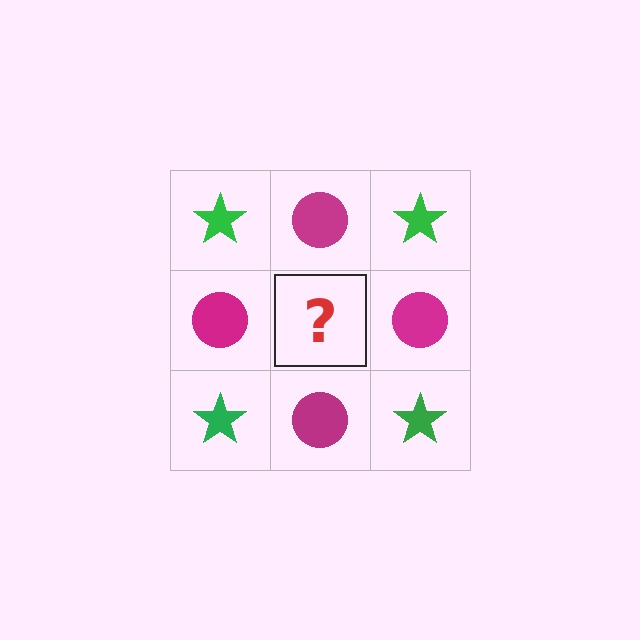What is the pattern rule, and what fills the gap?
The rule is that it alternates green star and magenta circle in a checkerboard pattern. The gap should be filled with a green star.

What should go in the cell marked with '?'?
The missing cell should contain a green star.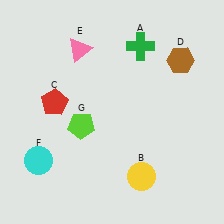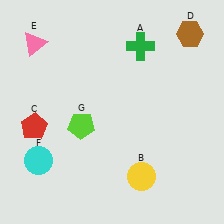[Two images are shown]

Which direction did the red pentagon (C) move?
The red pentagon (C) moved down.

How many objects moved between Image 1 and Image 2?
3 objects moved between the two images.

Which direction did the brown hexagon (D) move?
The brown hexagon (D) moved up.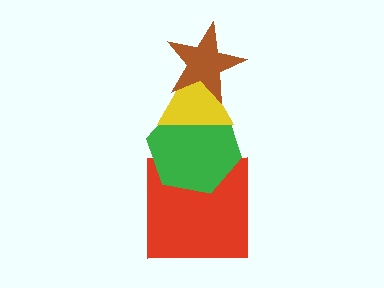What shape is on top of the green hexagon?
The yellow triangle is on top of the green hexagon.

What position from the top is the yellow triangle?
The yellow triangle is 2nd from the top.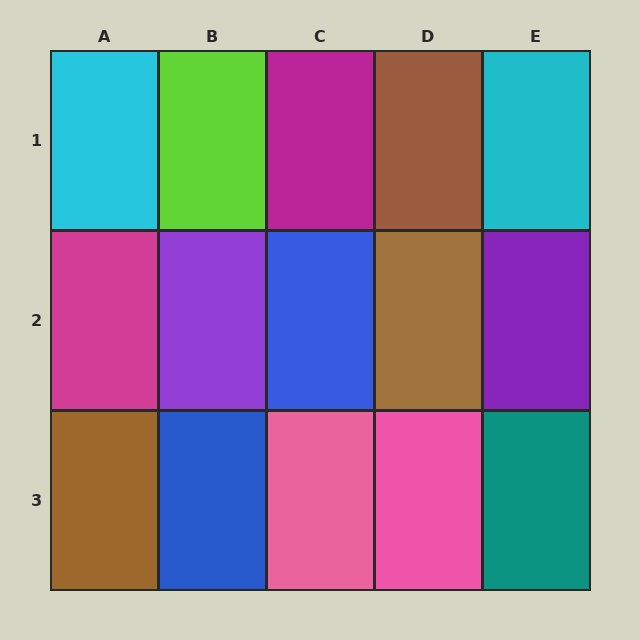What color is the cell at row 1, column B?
Lime.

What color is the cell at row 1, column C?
Magenta.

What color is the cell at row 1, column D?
Brown.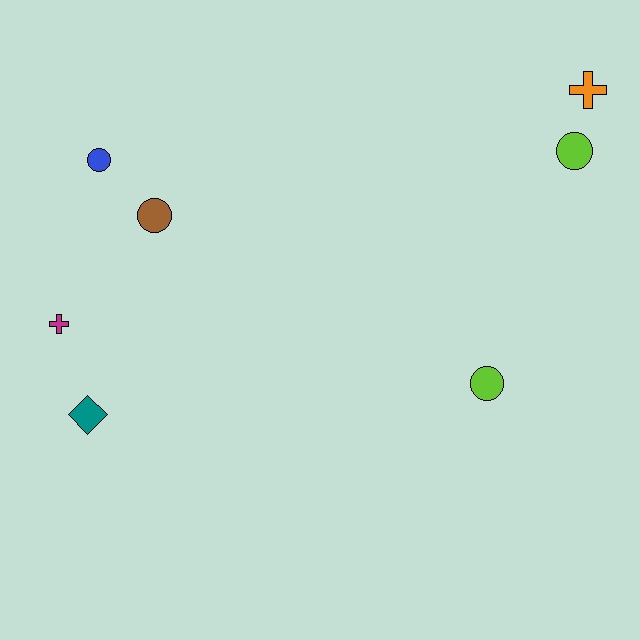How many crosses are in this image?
There are 2 crosses.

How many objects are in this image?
There are 7 objects.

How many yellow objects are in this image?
There are no yellow objects.